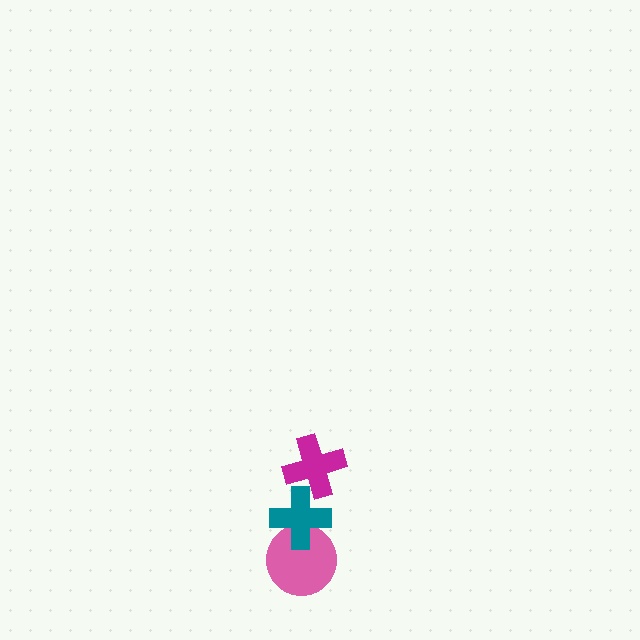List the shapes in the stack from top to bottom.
From top to bottom: the magenta cross, the teal cross, the pink circle.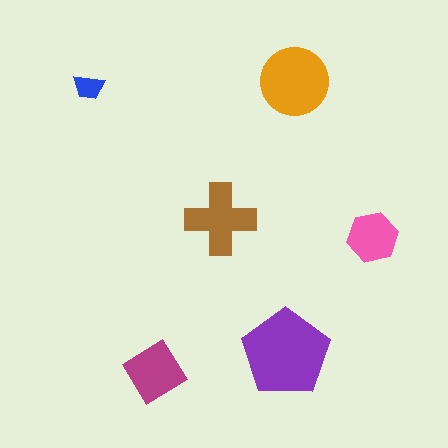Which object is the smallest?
The blue trapezoid.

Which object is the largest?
The purple pentagon.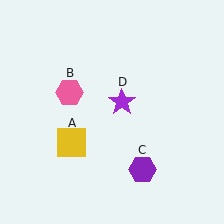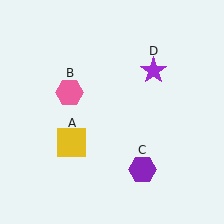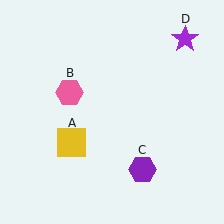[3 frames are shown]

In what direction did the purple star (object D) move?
The purple star (object D) moved up and to the right.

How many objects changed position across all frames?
1 object changed position: purple star (object D).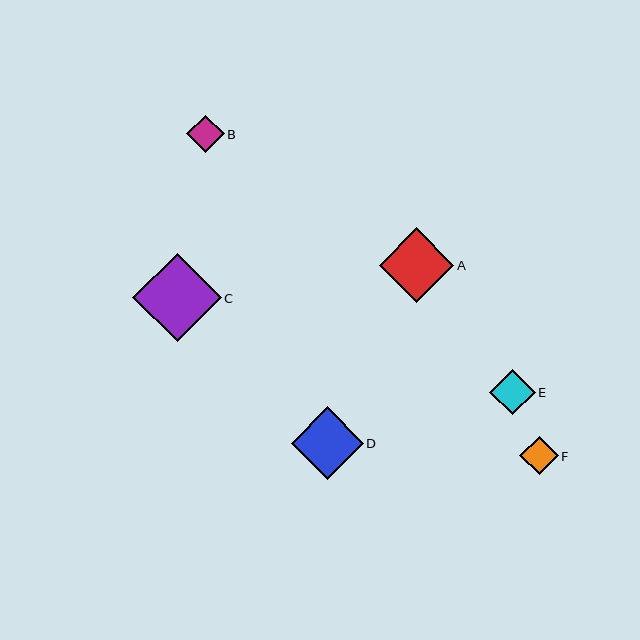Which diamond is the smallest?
Diamond B is the smallest with a size of approximately 38 pixels.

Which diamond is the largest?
Diamond C is the largest with a size of approximately 88 pixels.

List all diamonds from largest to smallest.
From largest to smallest: C, A, D, E, F, B.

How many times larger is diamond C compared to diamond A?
Diamond C is approximately 1.2 times the size of diamond A.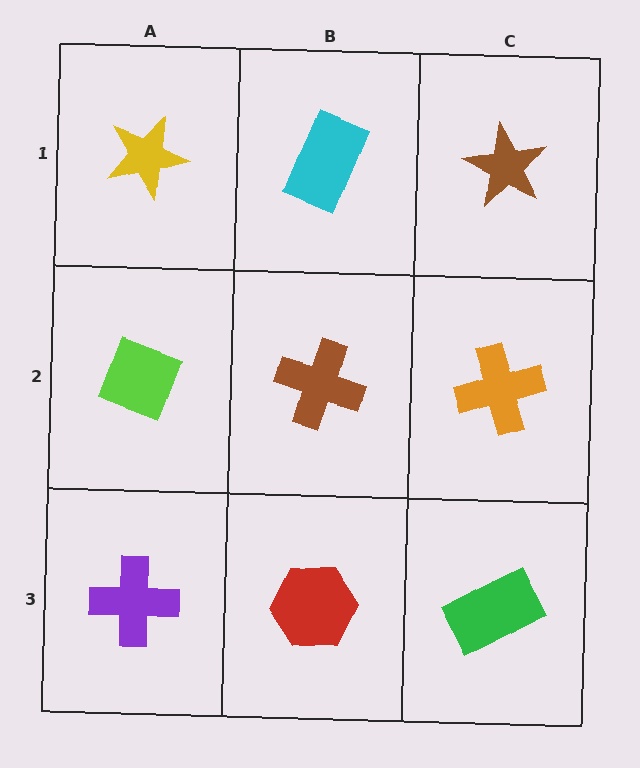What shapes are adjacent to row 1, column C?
An orange cross (row 2, column C), a cyan rectangle (row 1, column B).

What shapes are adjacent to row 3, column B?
A brown cross (row 2, column B), a purple cross (row 3, column A), a green rectangle (row 3, column C).